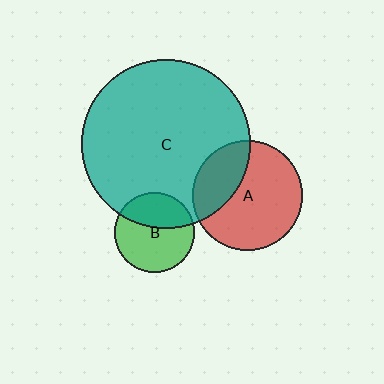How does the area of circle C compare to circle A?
Approximately 2.4 times.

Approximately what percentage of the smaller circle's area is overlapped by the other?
Approximately 40%.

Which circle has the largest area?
Circle C (teal).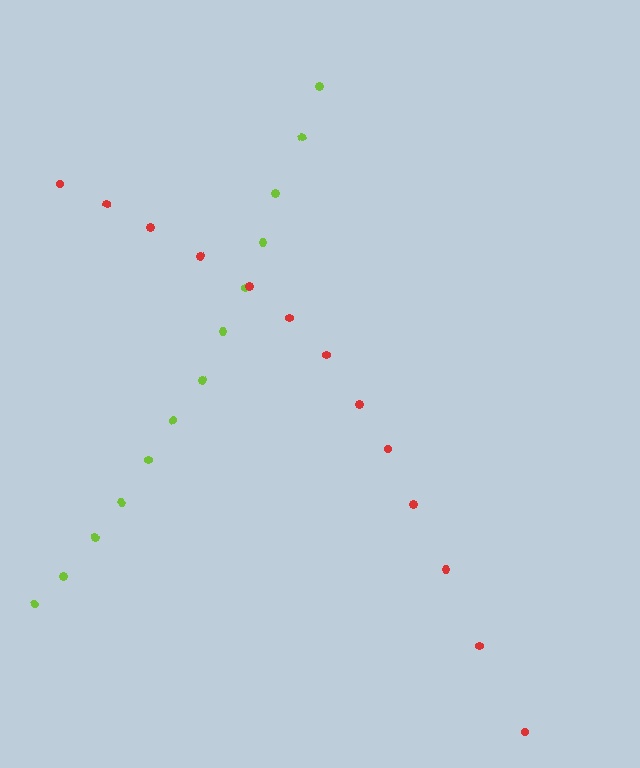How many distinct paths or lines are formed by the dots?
There are 2 distinct paths.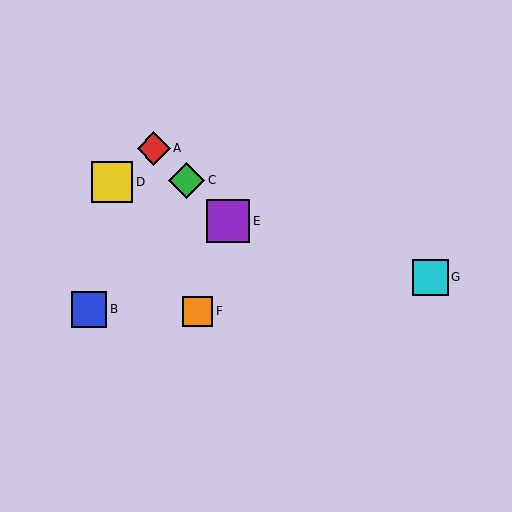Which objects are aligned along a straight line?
Objects A, C, E are aligned along a straight line.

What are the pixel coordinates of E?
Object E is at (228, 221).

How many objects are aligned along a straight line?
3 objects (A, C, E) are aligned along a straight line.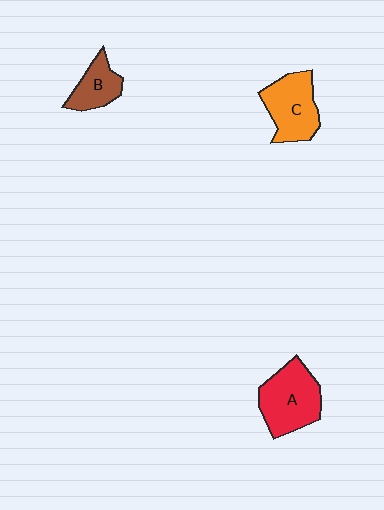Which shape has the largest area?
Shape A (red).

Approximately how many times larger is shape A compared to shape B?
Approximately 1.8 times.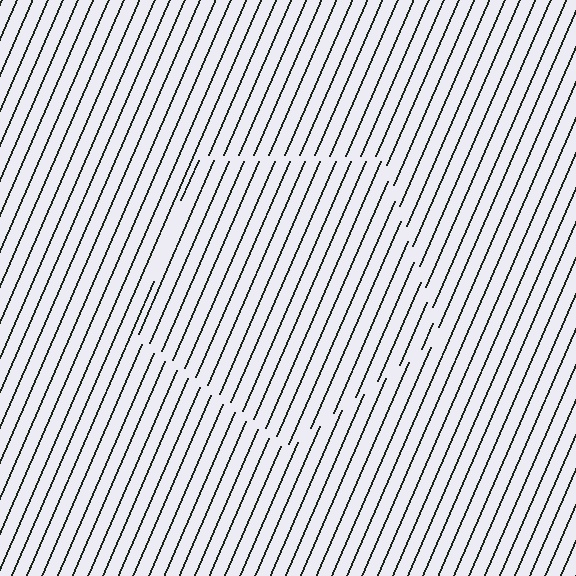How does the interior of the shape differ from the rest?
The interior of the shape contains the same grating, shifted by half a period — the contour is defined by the phase discontinuity where line-ends from the inner and outer gratings abut.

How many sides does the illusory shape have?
5 sides — the line-ends trace a pentagon.